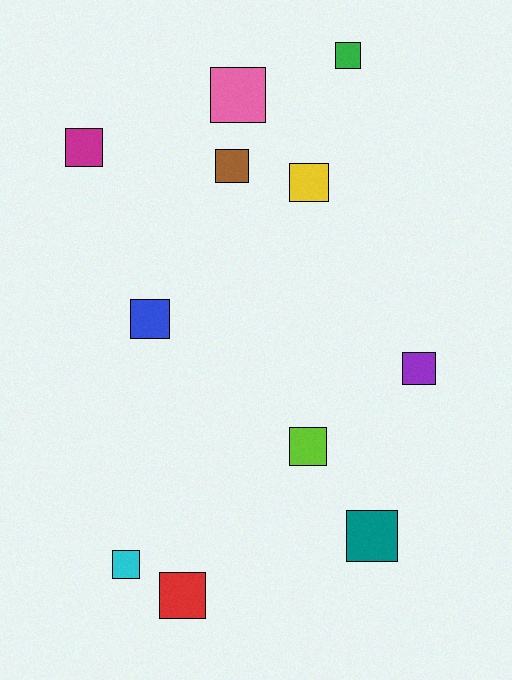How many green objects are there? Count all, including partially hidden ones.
There is 1 green object.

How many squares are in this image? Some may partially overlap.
There are 11 squares.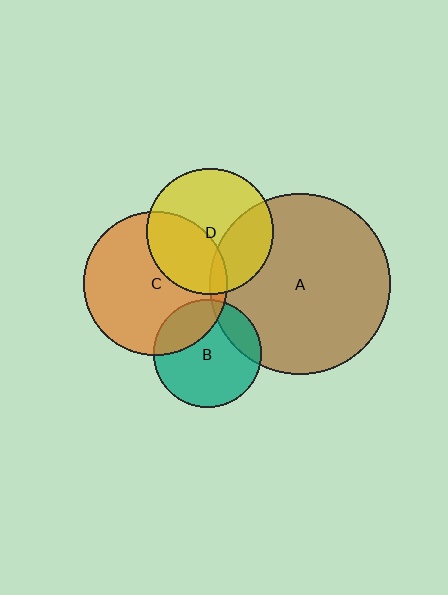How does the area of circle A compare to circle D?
Approximately 2.0 times.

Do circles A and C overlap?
Yes.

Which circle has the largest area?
Circle A (brown).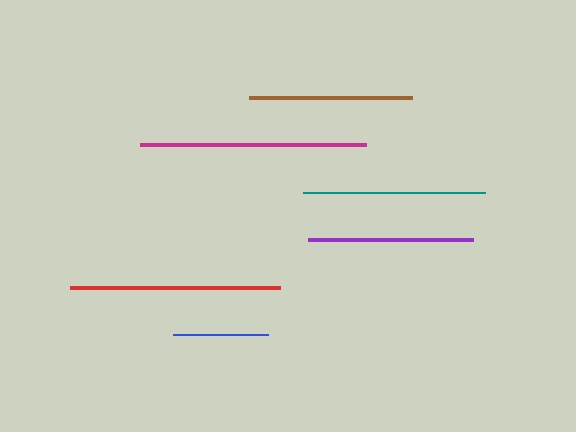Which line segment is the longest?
The magenta line is the longest at approximately 226 pixels.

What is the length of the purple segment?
The purple segment is approximately 166 pixels long.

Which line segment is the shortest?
The blue line is the shortest at approximately 95 pixels.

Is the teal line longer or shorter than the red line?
The red line is longer than the teal line.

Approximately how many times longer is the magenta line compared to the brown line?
The magenta line is approximately 1.4 times the length of the brown line.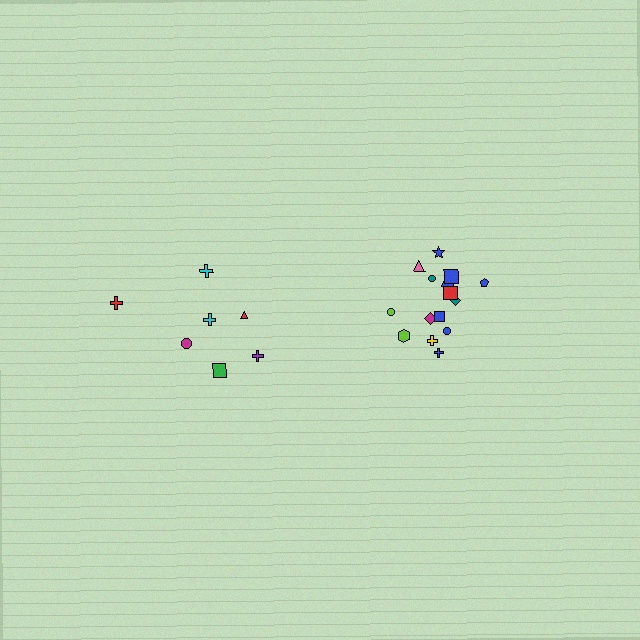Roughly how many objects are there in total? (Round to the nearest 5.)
Roughly 20 objects in total.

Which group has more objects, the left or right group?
The right group.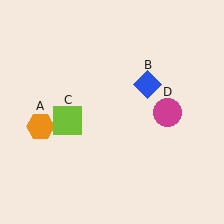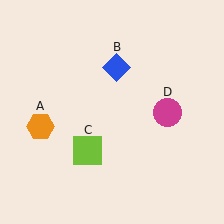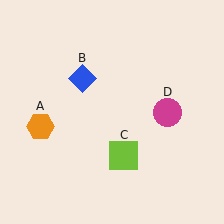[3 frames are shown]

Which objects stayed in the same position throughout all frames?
Orange hexagon (object A) and magenta circle (object D) remained stationary.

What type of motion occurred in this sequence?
The blue diamond (object B), lime square (object C) rotated counterclockwise around the center of the scene.